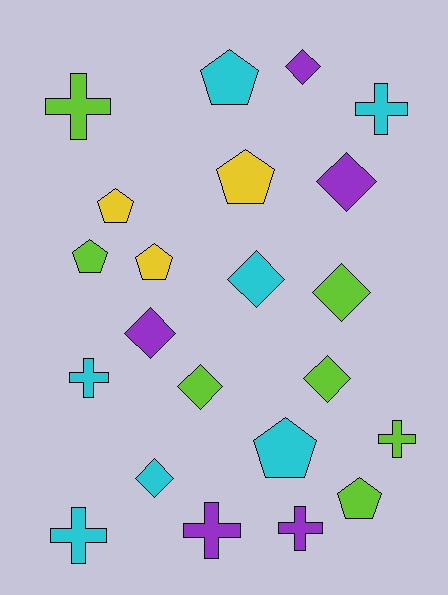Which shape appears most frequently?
Diamond, with 8 objects.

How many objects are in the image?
There are 22 objects.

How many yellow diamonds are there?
There are no yellow diamonds.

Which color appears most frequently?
Cyan, with 7 objects.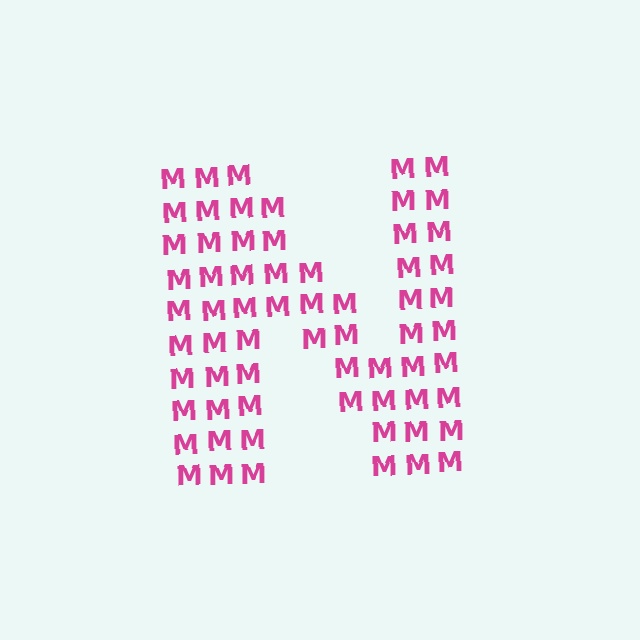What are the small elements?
The small elements are letter M's.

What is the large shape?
The large shape is the letter N.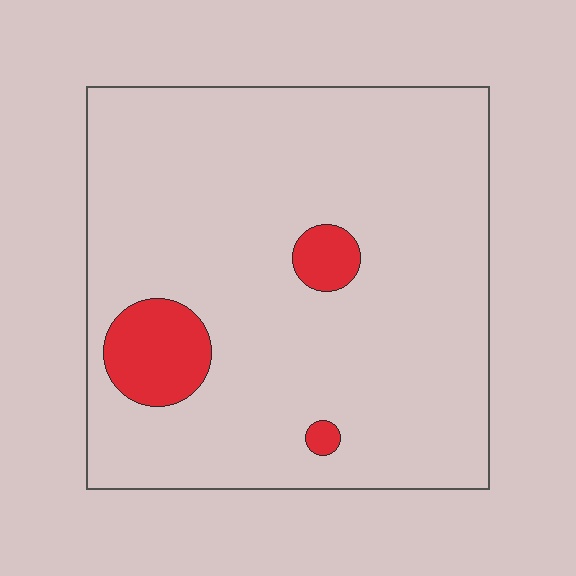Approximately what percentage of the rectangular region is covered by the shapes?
Approximately 10%.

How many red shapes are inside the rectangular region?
3.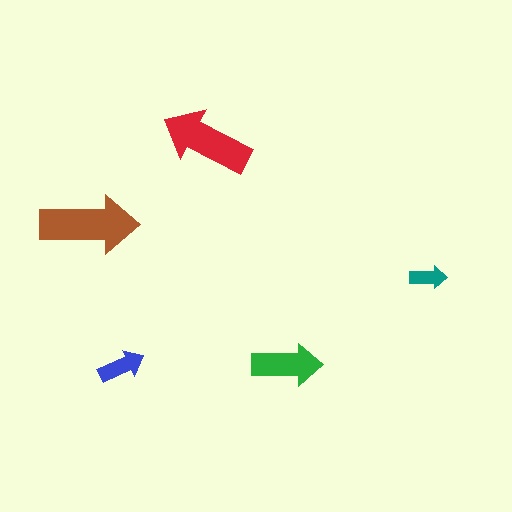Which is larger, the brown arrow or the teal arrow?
The brown one.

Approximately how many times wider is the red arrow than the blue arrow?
About 2 times wider.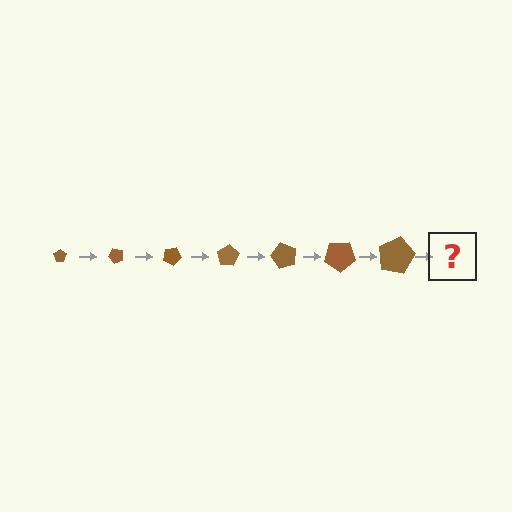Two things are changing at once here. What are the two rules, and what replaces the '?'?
The two rules are that the pentagon grows larger each step and it rotates 50 degrees each step. The '?' should be a pentagon, larger than the previous one and rotated 350 degrees from the start.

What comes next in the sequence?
The next element should be a pentagon, larger than the previous one and rotated 350 degrees from the start.